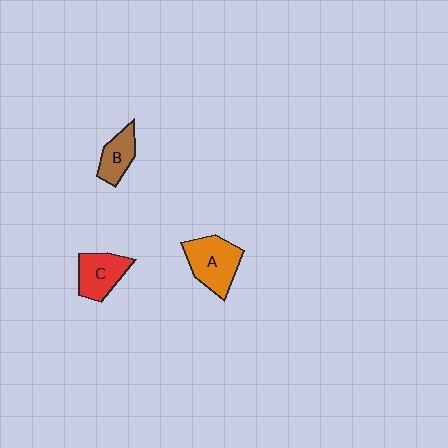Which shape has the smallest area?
Shape B (brown).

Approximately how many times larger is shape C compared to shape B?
Approximately 1.3 times.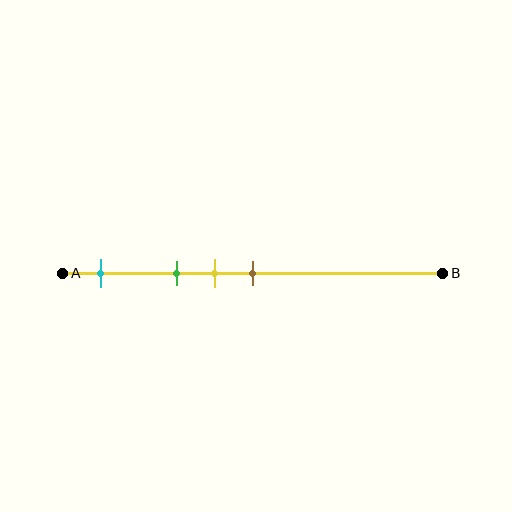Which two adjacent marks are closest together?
The yellow and brown marks are the closest adjacent pair.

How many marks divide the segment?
There are 4 marks dividing the segment.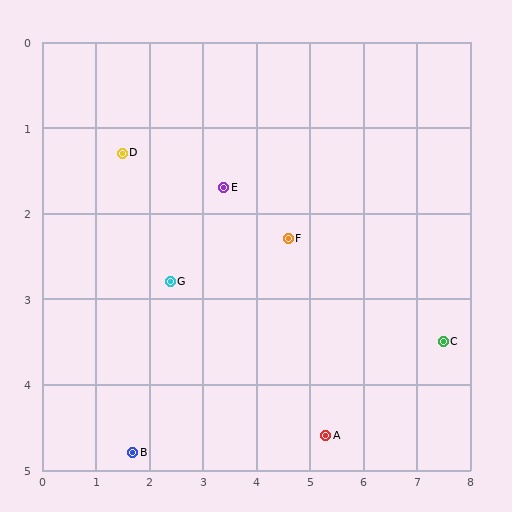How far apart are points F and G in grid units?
Points F and G are about 2.3 grid units apart.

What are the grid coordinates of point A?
Point A is at approximately (5.3, 4.6).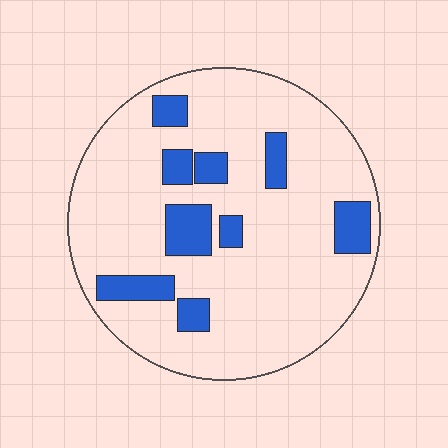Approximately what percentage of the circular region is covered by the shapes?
Approximately 15%.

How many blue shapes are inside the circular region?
9.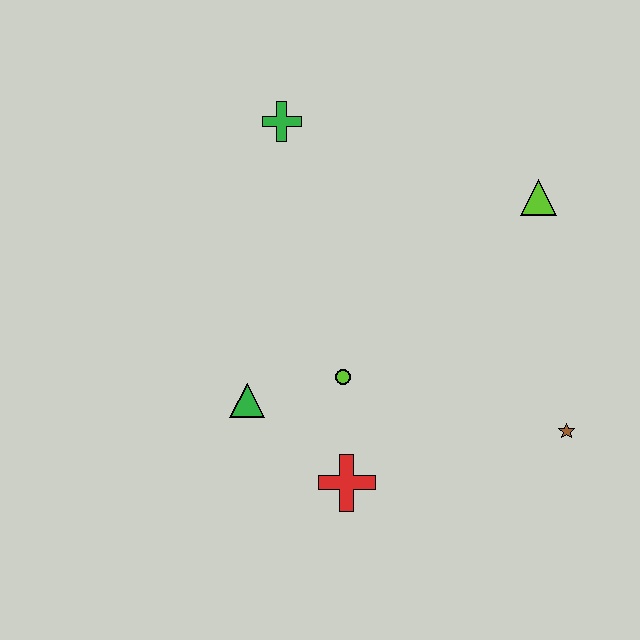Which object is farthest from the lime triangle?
The green triangle is farthest from the lime triangle.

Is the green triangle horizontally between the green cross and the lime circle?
No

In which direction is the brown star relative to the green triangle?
The brown star is to the right of the green triangle.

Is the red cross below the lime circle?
Yes